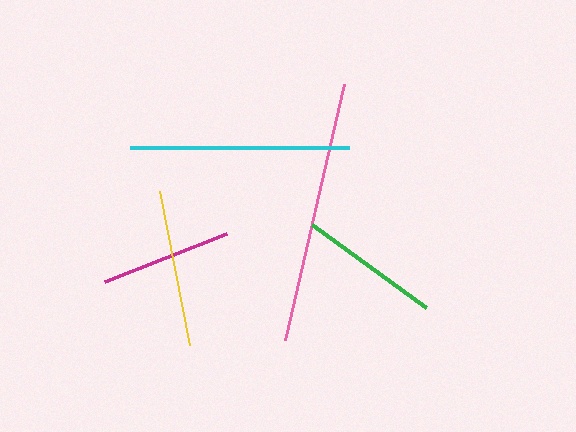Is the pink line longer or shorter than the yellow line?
The pink line is longer than the yellow line.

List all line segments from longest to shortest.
From longest to shortest: pink, cyan, yellow, green, magenta.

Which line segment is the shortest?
The magenta line is the shortest at approximately 131 pixels.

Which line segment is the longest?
The pink line is the longest at approximately 263 pixels.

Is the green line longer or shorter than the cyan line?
The cyan line is longer than the green line.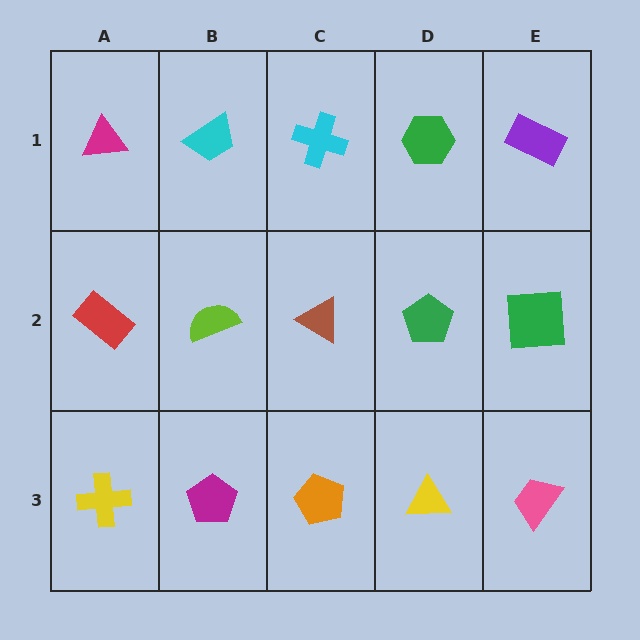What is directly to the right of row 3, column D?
A pink trapezoid.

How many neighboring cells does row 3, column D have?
3.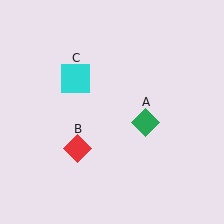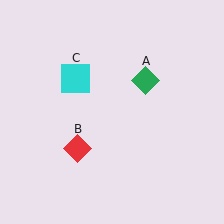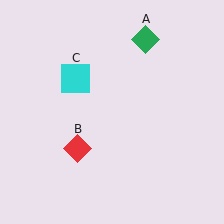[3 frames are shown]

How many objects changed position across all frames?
1 object changed position: green diamond (object A).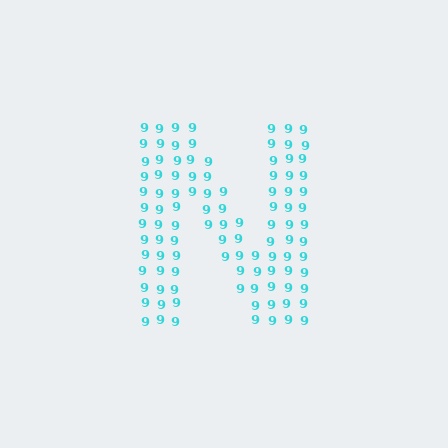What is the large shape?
The large shape is the letter N.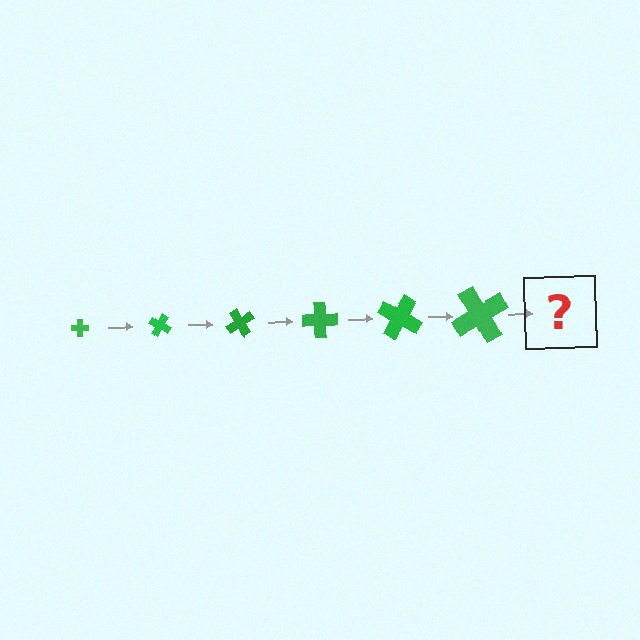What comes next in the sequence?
The next element should be a cross, larger than the previous one and rotated 180 degrees from the start.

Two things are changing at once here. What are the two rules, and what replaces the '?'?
The two rules are that the cross grows larger each step and it rotates 30 degrees each step. The '?' should be a cross, larger than the previous one and rotated 180 degrees from the start.